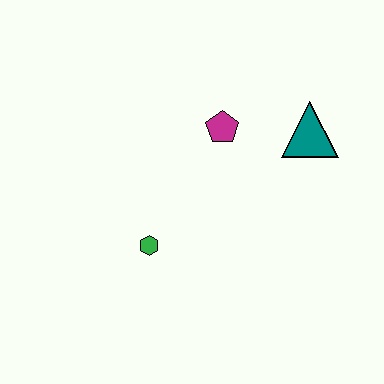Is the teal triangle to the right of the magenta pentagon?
Yes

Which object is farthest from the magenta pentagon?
The green hexagon is farthest from the magenta pentagon.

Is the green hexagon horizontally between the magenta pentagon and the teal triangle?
No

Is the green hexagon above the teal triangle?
No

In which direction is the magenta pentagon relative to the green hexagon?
The magenta pentagon is above the green hexagon.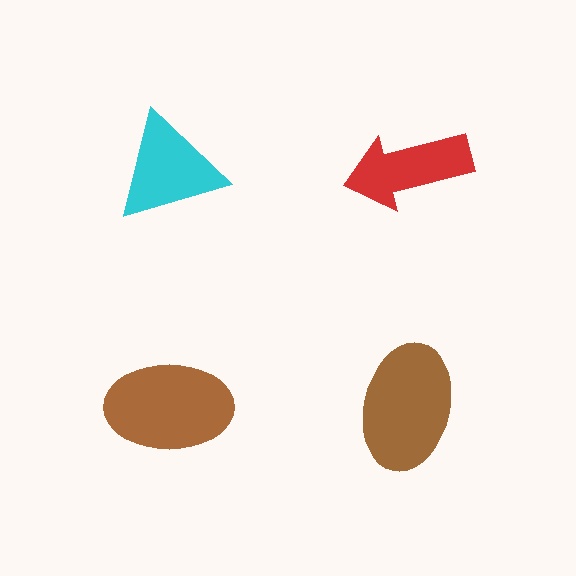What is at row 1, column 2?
A red arrow.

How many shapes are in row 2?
2 shapes.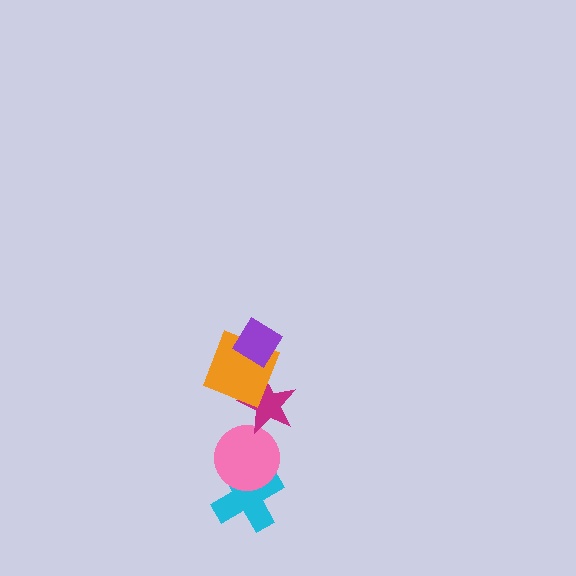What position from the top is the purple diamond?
The purple diamond is 1st from the top.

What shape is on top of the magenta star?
The orange square is on top of the magenta star.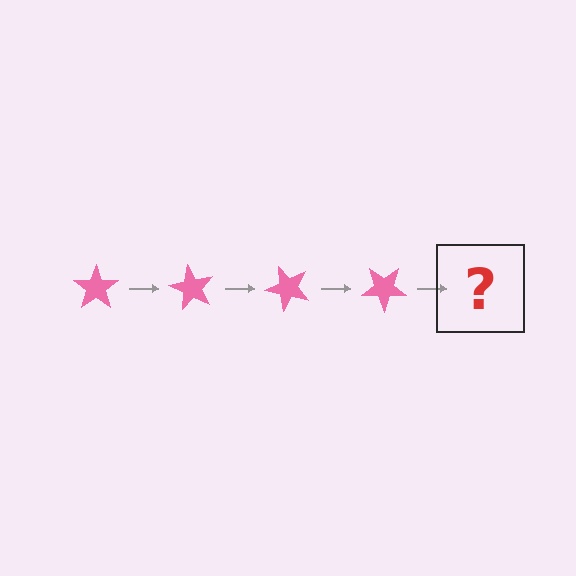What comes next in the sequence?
The next element should be a pink star rotated 240 degrees.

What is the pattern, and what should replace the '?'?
The pattern is that the star rotates 60 degrees each step. The '?' should be a pink star rotated 240 degrees.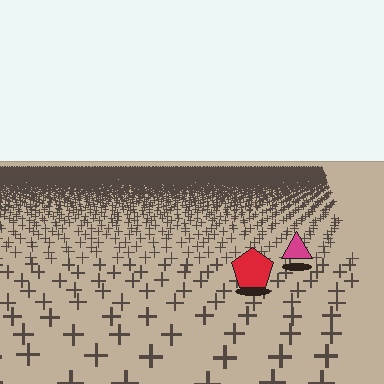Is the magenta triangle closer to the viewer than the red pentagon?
No. The red pentagon is closer — you can tell from the texture gradient: the ground texture is coarser near it.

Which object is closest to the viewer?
The red pentagon is closest. The texture marks near it are larger and more spread out.